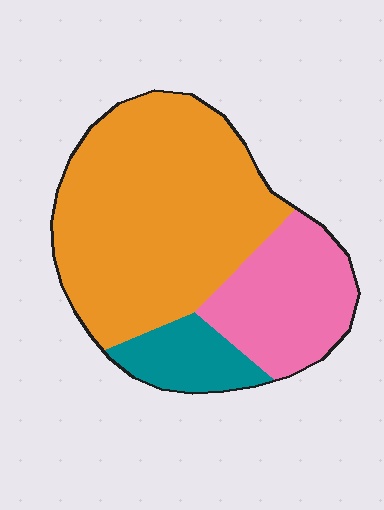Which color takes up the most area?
Orange, at roughly 65%.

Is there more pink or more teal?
Pink.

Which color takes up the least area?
Teal, at roughly 10%.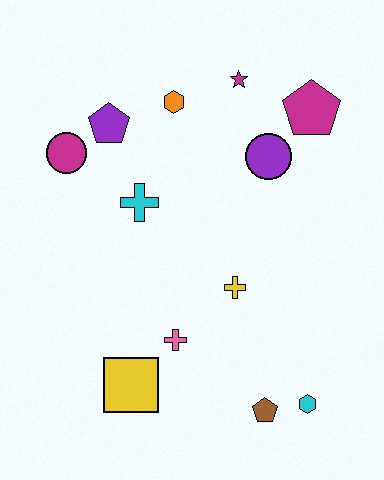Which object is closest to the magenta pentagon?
The purple circle is closest to the magenta pentagon.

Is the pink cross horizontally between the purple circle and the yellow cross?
No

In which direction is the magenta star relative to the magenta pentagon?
The magenta star is to the left of the magenta pentagon.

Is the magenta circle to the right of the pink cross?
No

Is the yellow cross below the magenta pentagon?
Yes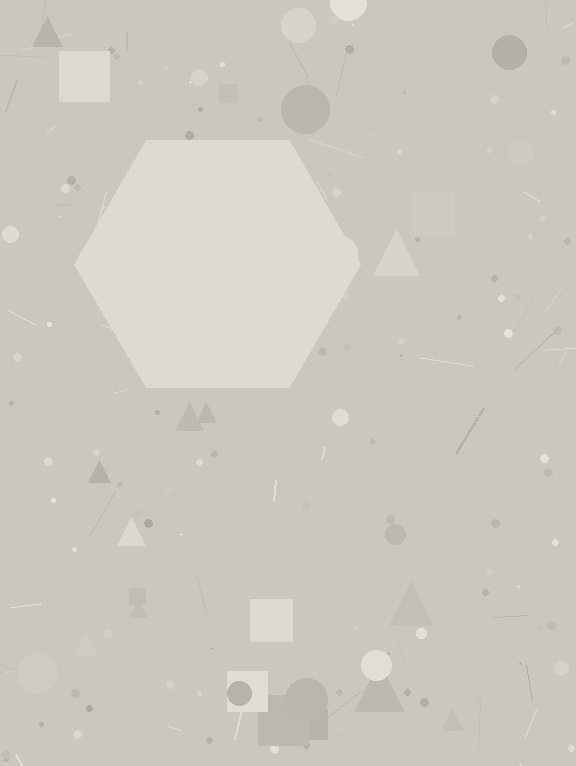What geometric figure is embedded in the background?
A hexagon is embedded in the background.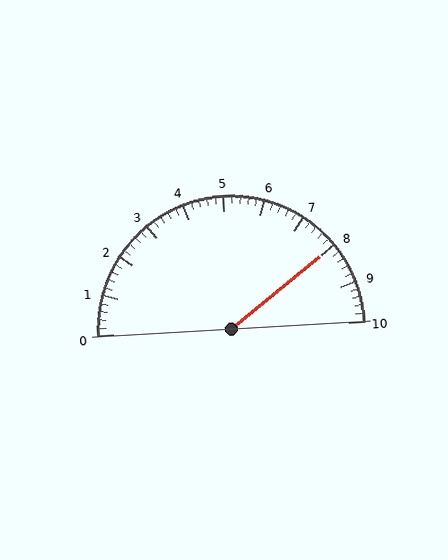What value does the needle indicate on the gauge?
The needle indicates approximately 8.0.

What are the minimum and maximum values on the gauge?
The gauge ranges from 0 to 10.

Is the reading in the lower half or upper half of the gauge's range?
The reading is in the upper half of the range (0 to 10).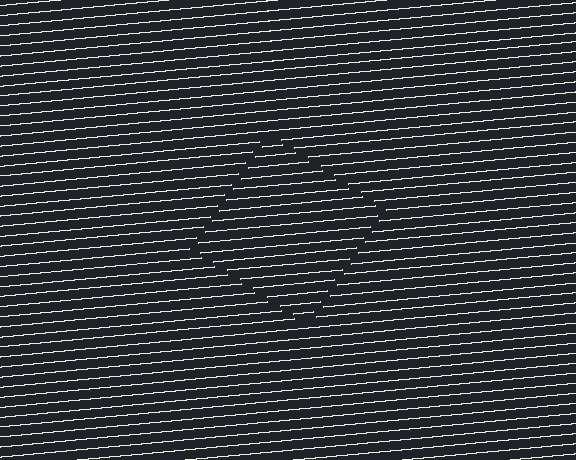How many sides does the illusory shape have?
4 sides — the line-ends trace a square.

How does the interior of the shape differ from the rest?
The interior of the shape contains the same grating, shifted by half a period — the contour is defined by the phase discontinuity where line-ends from the inner and outer gratings abut.